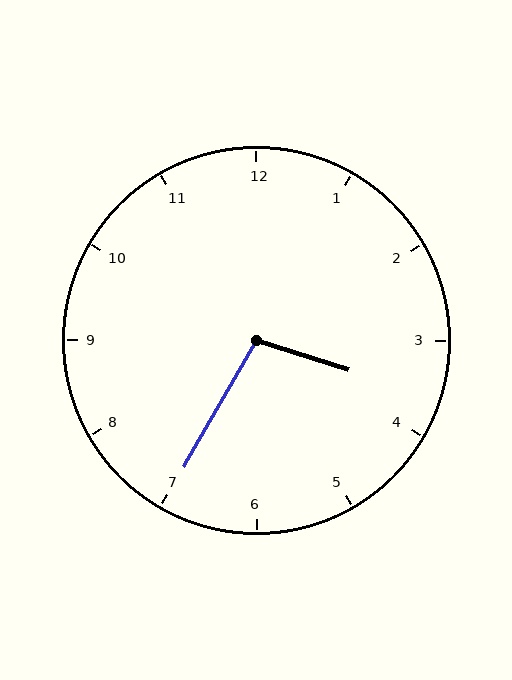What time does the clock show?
3:35.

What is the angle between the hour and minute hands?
Approximately 102 degrees.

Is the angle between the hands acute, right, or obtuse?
It is obtuse.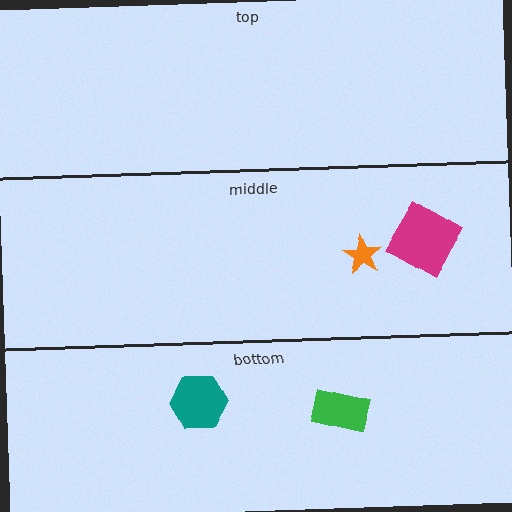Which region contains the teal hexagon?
The bottom region.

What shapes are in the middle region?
The orange star, the magenta square.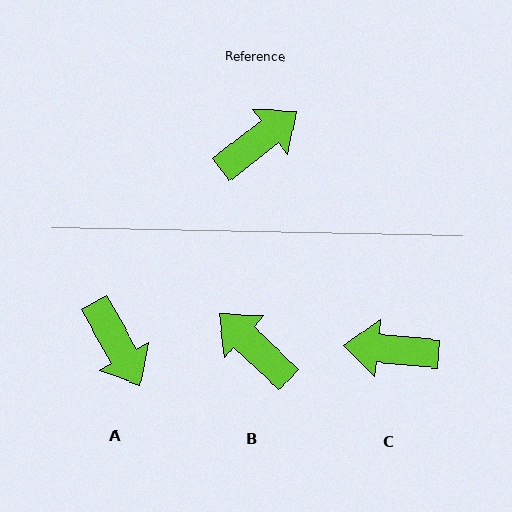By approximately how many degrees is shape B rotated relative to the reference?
Approximately 99 degrees counter-clockwise.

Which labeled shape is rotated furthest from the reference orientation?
C, about 137 degrees away.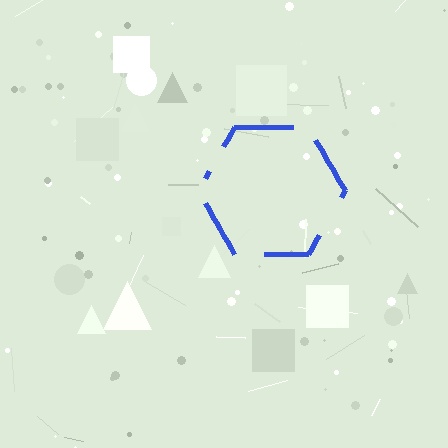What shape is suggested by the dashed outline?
The dashed outline suggests a hexagon.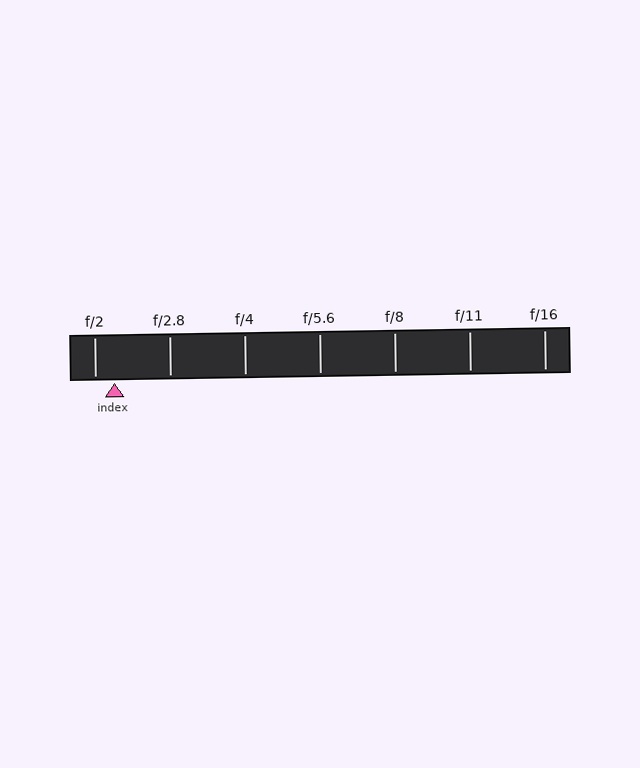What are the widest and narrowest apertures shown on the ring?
The widest aperture shown is f/2 and the narrowest is f/16.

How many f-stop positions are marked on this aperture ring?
There are 7 f-stop positions marked.